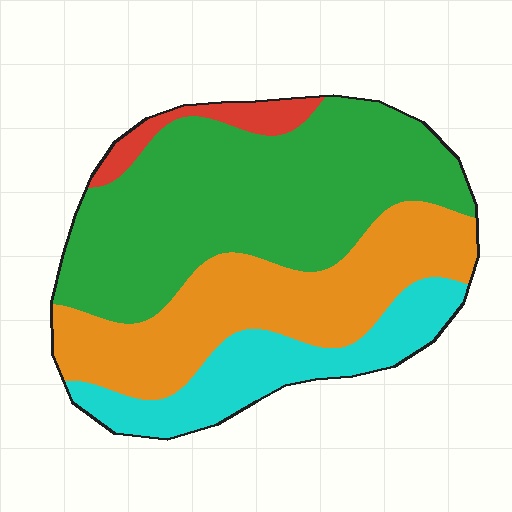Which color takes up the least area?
Red, at roughly 5%.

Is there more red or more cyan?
Cyan.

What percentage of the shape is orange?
Orange takes up between a quarter and a half of the shape.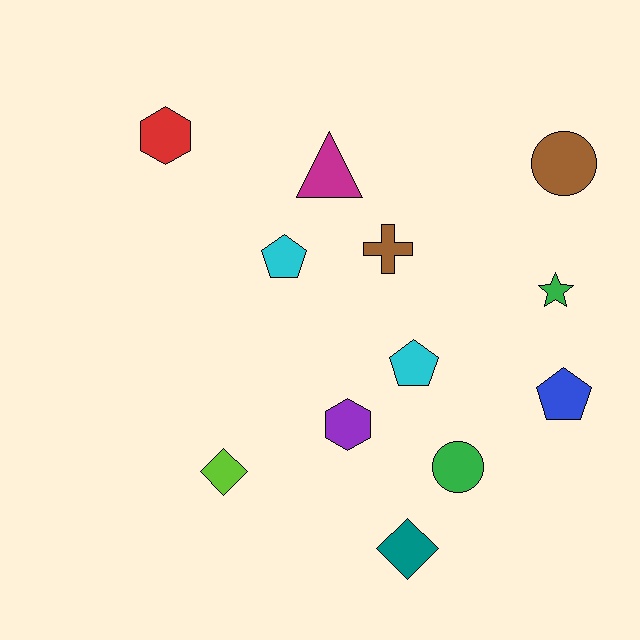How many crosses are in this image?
There is 1 cross.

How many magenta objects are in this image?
There is 1 magenta object.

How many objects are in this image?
There are 12 objects.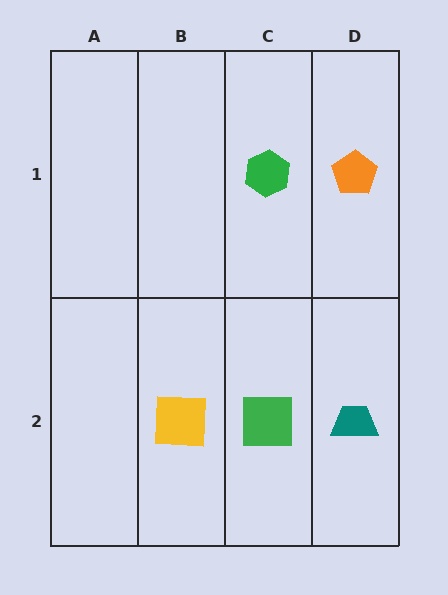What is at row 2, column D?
A teal trapezoid.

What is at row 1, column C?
A green hexagon.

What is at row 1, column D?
An orange pentagon.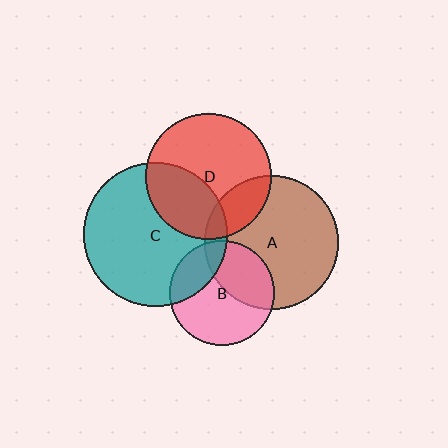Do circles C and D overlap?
Yes.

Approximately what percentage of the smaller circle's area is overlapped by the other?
Approximately 35%.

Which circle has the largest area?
Circle C (teal).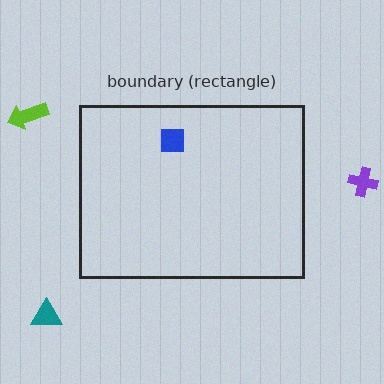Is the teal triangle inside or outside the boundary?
Outside.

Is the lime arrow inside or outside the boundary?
Outside.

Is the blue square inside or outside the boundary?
Inside.